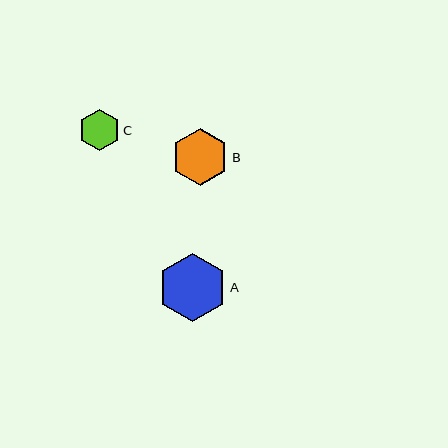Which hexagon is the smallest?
Hexagon C is the smallest with a size of approximately 41 pixels.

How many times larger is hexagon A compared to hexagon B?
Hexagon A is approximately 1.2 times the size of hexagon B.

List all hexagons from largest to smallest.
From largest to smallest: A, B, C.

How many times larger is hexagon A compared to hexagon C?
Hexagon A is approximately 1.7 times the size of hexagon C.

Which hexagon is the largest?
Hexagon A is the largest with a size of approximately 69 pixels.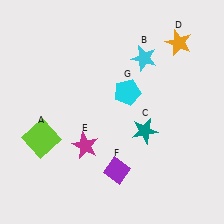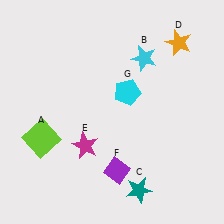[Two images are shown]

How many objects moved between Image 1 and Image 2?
1 object moved between the two images.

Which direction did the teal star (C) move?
The teal star (C) moved down.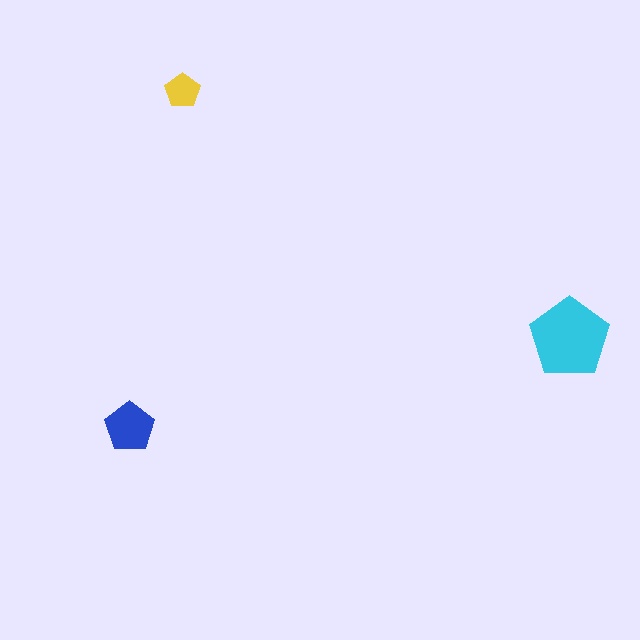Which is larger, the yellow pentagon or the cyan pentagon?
The cyan one.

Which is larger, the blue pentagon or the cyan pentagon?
The cyan one.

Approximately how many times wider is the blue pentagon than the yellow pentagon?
About 1.5 times wider.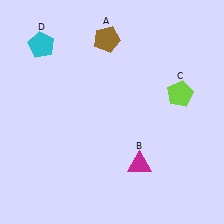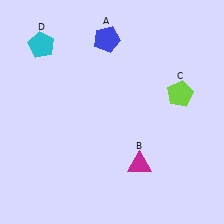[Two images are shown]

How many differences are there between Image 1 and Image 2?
There is 1 difference between the two images.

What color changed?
The pentagon (A) changed from brown in Image 1 to blue in Image 2.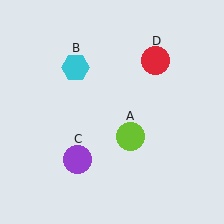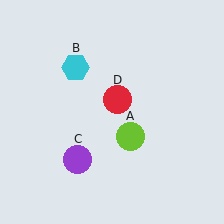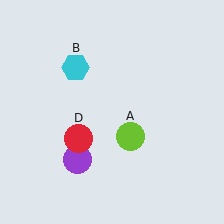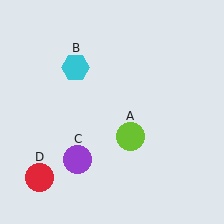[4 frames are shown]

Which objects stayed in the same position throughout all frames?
Lime circle (object A) and cyan hexagon (object B) and purple circle (object C) remained stationary.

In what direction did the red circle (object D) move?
The red circle (object D) moved down and to the left.